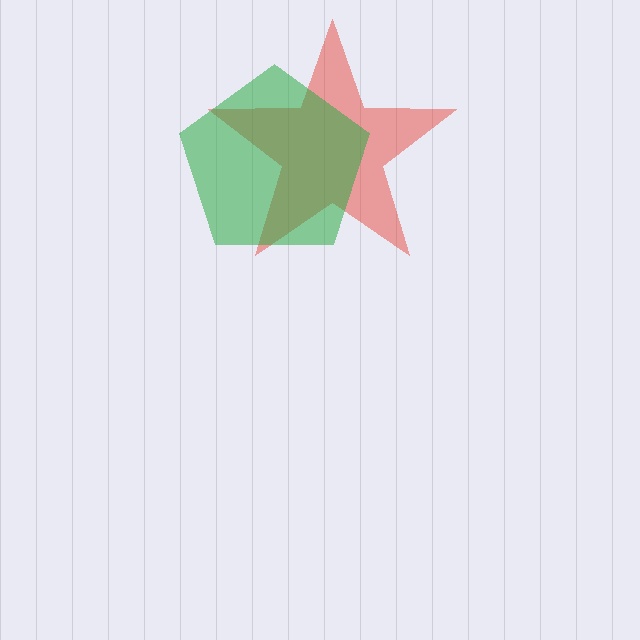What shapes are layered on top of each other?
The layered shapes are: a red star, a green pentagon.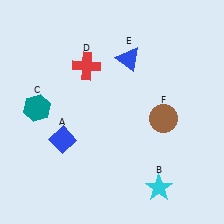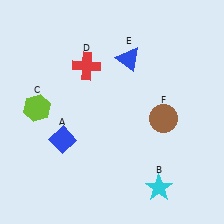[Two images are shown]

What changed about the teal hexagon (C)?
In Image 1, C is teal. In Image 2, it changed to lime.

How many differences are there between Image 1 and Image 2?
There is 1 difference between the two images.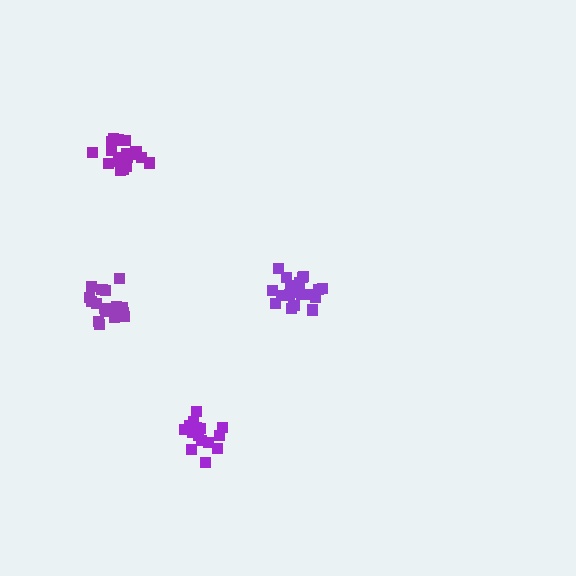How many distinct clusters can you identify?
There are 4 distinct clusters.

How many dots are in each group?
Group 1: 18 dots, Group 2: 16 dots, Group 3: 19 dots, Group 4: 18 dots (71 total).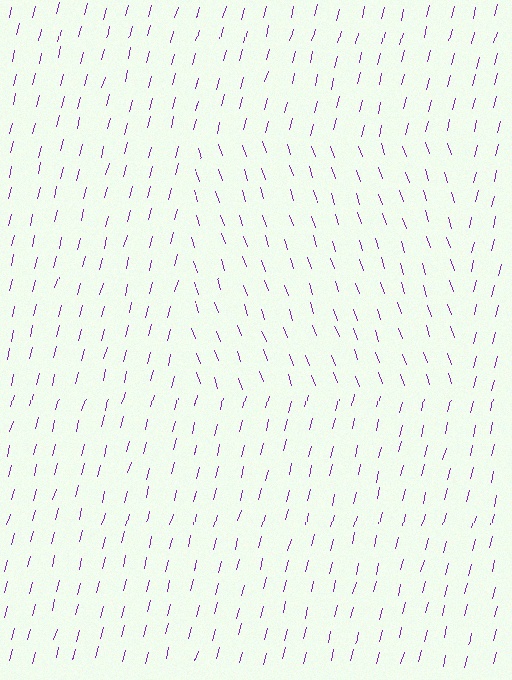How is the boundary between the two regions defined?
The boundary is defined purely by a change in line orientation (approximately 34 degrees difference). All lines are the same color and thickness.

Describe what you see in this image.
The image is filled with small purple line segments. A rectangle region in the image has lines oriented differently from the surrounding lines, creating a visible texture boundary.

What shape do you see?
I see a rectangle.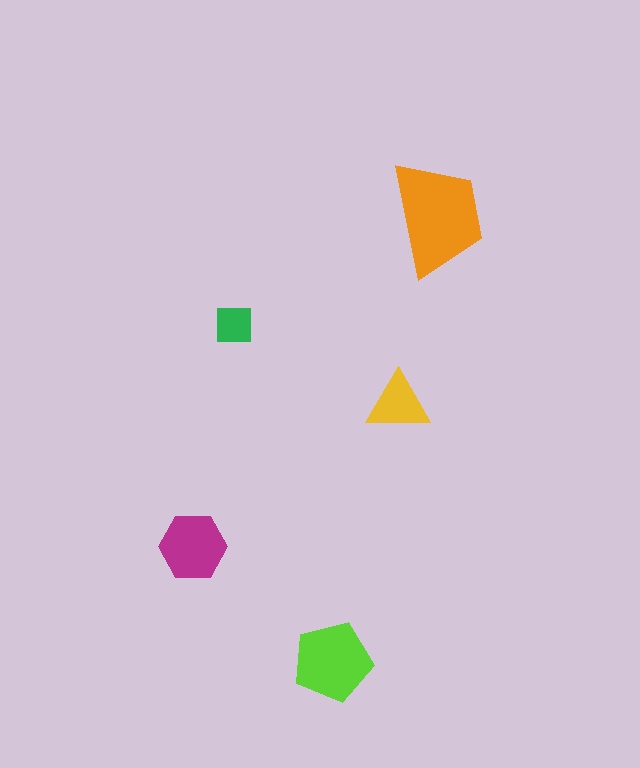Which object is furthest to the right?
The orange trapezoid is rightmost.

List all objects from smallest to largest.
The green square, the yellow triangle, the magenta hexagon, the lime pentagon, the orange trapezoid.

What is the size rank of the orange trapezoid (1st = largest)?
1st.